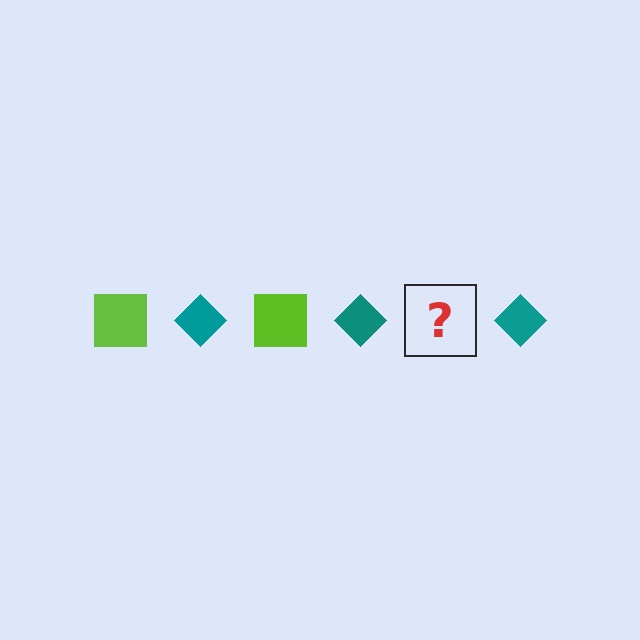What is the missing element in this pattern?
The missing element is a lime square.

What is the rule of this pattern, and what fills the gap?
The rule is that the pattern alternates between lime square and teal diamond. The gap should be filled with a lime square.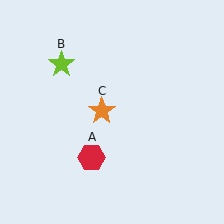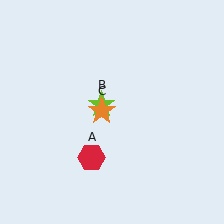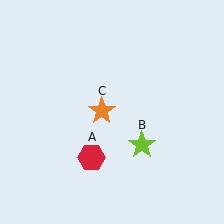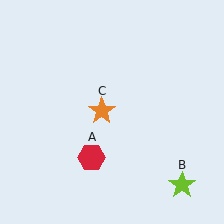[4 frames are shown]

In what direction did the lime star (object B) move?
The lime star (object B) moved down and to the right.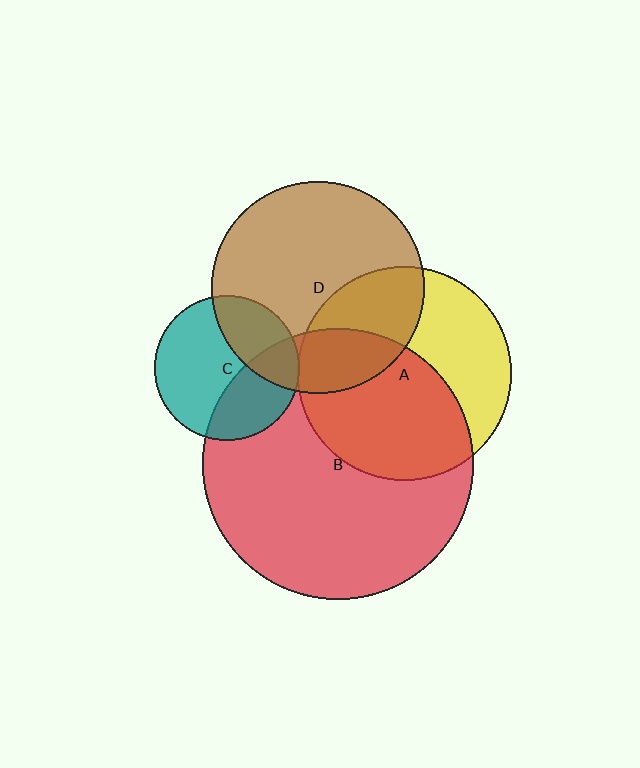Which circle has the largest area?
Circle B (red).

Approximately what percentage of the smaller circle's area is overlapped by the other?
Approximately 30%.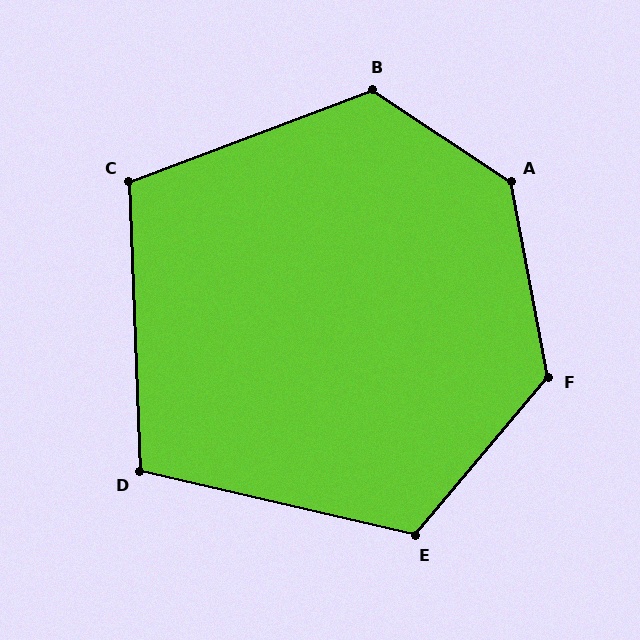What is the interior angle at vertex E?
Approximately 117 degrees (obtuse).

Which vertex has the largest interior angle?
A, at approximately 134 degrees.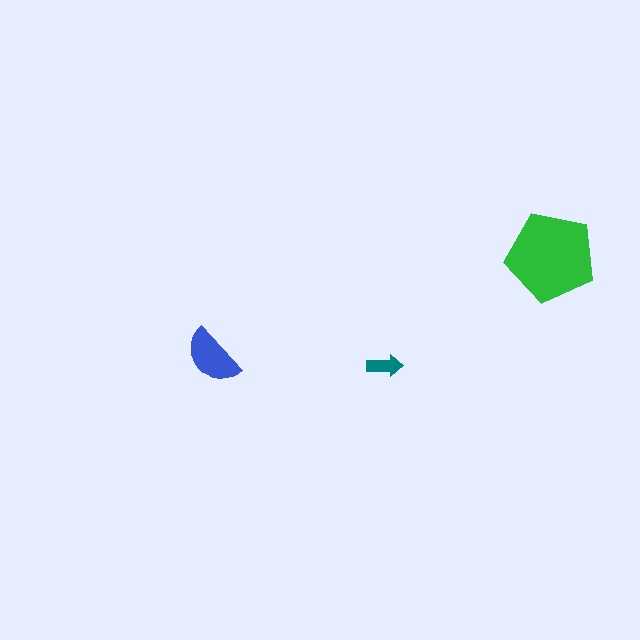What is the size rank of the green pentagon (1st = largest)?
1st.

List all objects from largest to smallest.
The green pentagon, the blue semicircle, the teal arrow.